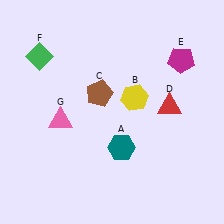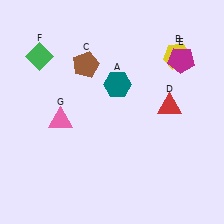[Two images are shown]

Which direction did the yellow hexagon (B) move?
The yellow hexagon (B) moved right.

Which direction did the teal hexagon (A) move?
The teal hexagon (A) moved up.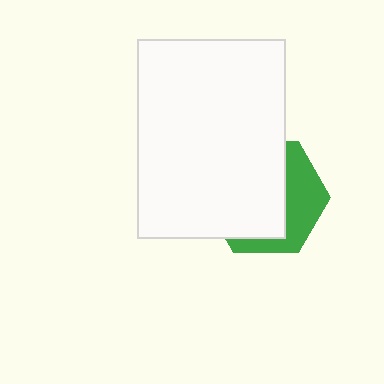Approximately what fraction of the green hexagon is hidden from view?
Roughly 63% of the green hexagon is hidden behind the white rectangle.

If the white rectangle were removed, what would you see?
You would see the complete green hexagon.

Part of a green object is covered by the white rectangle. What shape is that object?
It is a hexagon.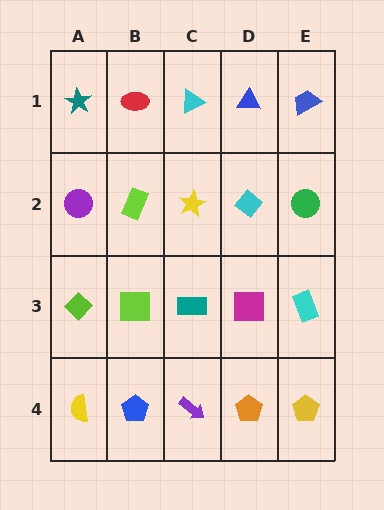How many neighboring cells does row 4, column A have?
2.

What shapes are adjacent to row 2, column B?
A red ellipse (row 1, column B), a lime square (row 3, column B), a purple circle (row 2, column A), a yellow star (row 2, column C).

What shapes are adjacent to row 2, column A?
A teal star (row 1, column A), a lime diamond (row 3, column A), a lime rectangle (row 2, column B).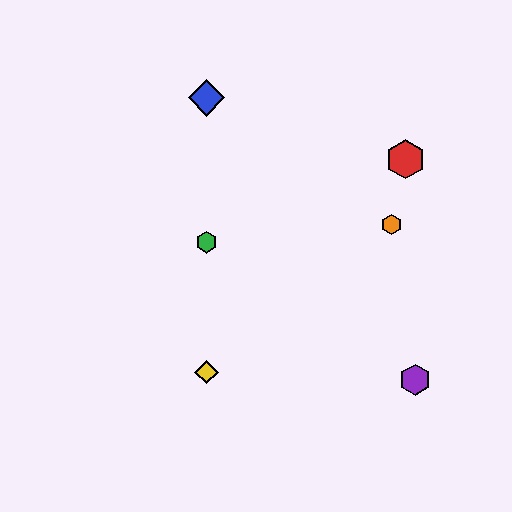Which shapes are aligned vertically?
The blue diamond, the green hexagon, the yellow diamond are aligned vertically.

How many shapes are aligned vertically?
3 shapes (the blue diamond, the green hexagon, the yellow diamond) are aligned vertically.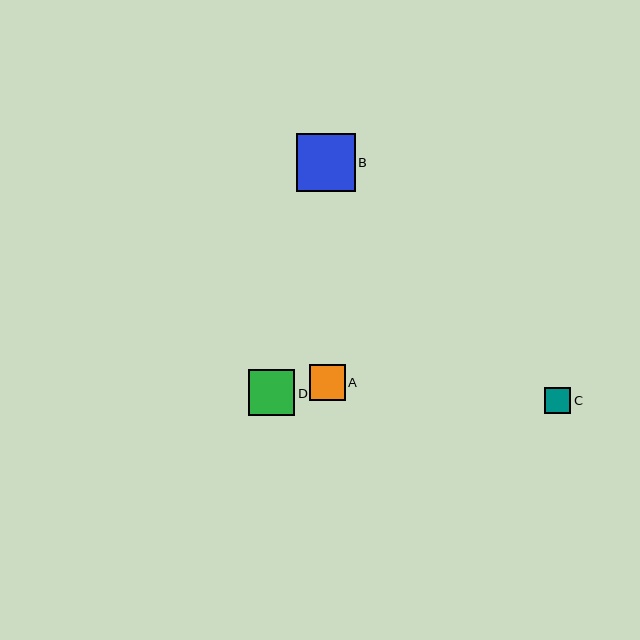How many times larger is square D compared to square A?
Square D is approximately 1.3 times the size of square A.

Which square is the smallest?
Square C is the smallest with a size of approximately 27 pixels.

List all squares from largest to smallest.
From largest to smallest: B, D, A, C.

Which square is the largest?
Square B is the largest with a size of approximately 59 pixels.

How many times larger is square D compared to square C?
Square D is approximately 1.7 times the size of square C.